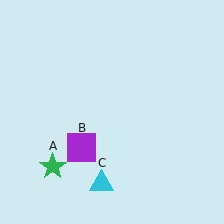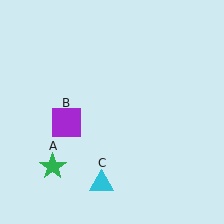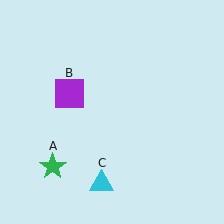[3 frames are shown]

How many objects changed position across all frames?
1 object changed position: purple square (object B).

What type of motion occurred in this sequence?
The purple square (object B) rotated clockwise around the center of the scene.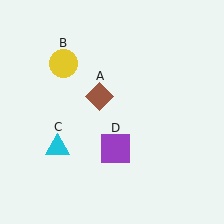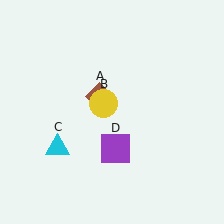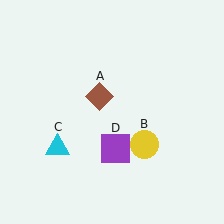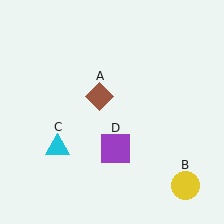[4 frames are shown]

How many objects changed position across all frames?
1 object changed position: yellow circle (object B).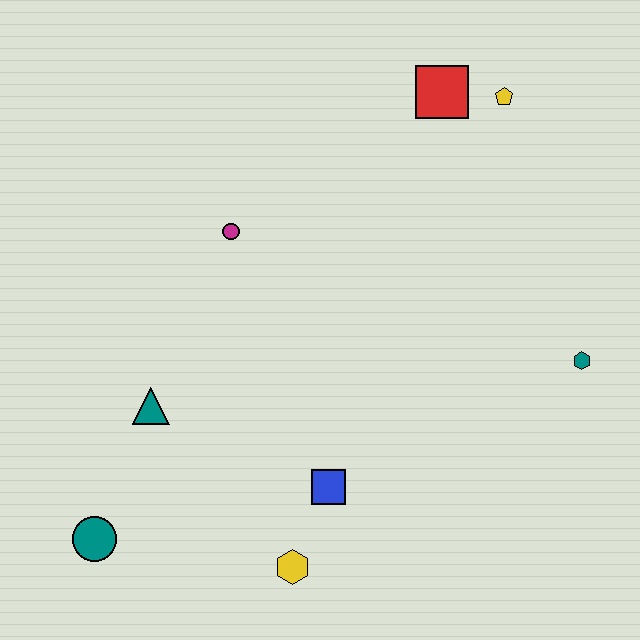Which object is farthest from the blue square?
The yellow pentagon is farthest from the blue square.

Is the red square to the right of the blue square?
Yes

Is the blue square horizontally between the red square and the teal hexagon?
No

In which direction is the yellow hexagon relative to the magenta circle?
The yellow hexagon is below the magenta circle.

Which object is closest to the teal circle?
The teal triangle is closest to the teal circle.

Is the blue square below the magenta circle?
Yes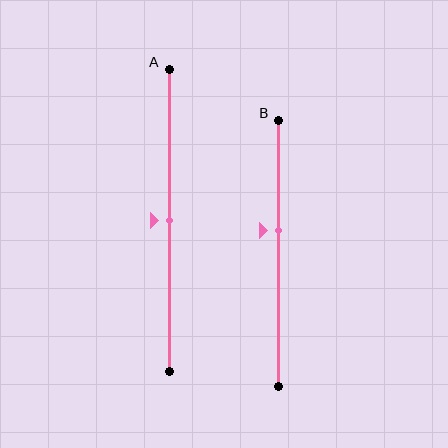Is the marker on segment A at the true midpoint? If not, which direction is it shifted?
Yes, the marker on segment A is at the true midpoint.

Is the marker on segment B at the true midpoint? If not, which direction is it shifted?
No, the marker on segment B is shifted upward by about 9% of the segment length.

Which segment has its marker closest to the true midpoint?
Segment A has its marker closest to the true midpoint.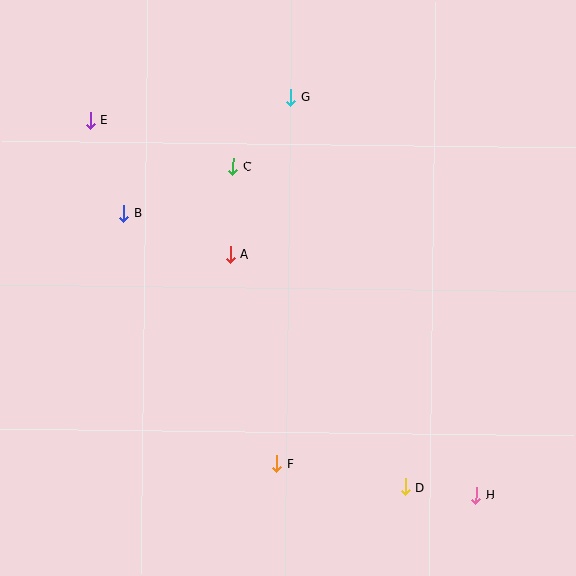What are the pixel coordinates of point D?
Point D is at (405, 487).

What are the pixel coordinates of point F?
Point F is at (277, 464).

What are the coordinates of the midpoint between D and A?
The midpoint between D and A is at (318, 371).